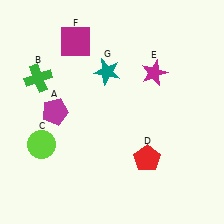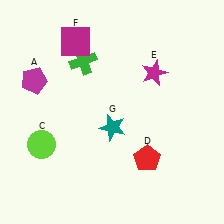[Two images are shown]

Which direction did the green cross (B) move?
The green cross (B) moved right.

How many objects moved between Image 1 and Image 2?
3 objects moved between the two images.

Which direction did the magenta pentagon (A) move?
The magenta pentagon (A) moved up.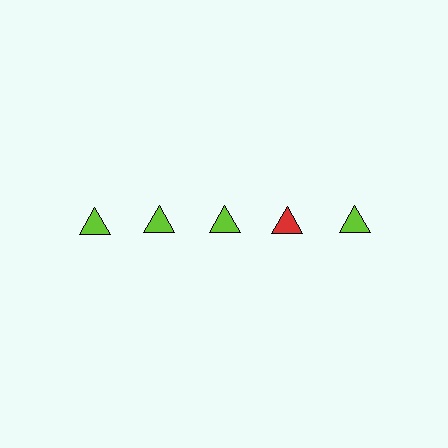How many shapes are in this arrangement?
There are 5 shapes arranged in a grid pattern.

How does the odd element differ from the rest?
It has a different color: red instead of lime.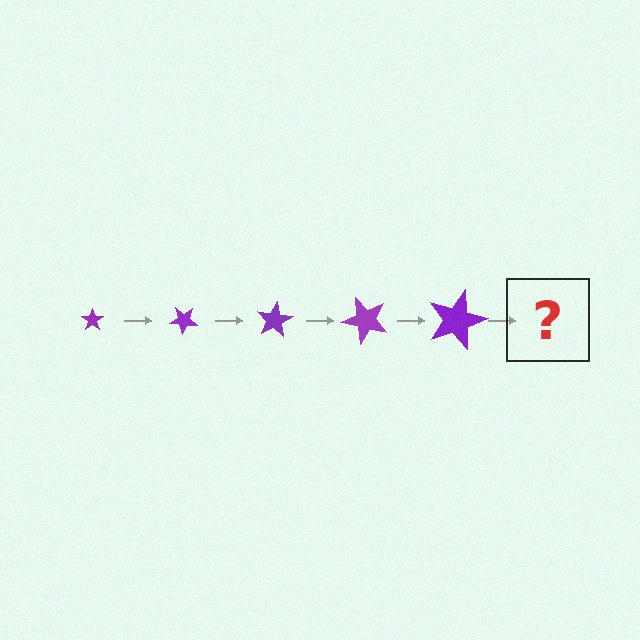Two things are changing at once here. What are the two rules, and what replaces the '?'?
The two rules are that the star grows larger each step and it rotates 40 degrees each step. The '?' should be a star, larger than the previous one and rotated 200 degrees from the start.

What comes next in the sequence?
The next element should be a star, larger than the previous one and rotated 200 degrees from the start.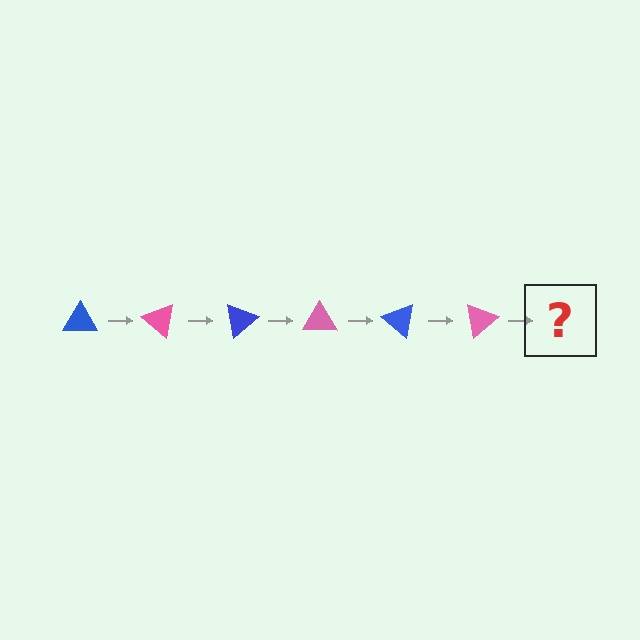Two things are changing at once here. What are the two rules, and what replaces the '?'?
The two rules are that it rotates 40 degrees each step and the color cycles through blue and pink. The '?' should be a blue triangle, rotated 240 degrees from the start.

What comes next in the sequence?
The next element should be a blue triangle, rotated 240 degrees from the start.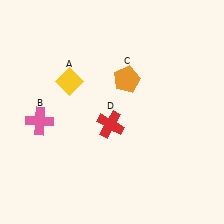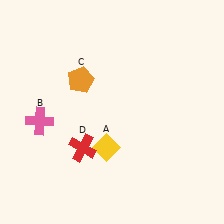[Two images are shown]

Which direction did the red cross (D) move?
The red cross (D) moved left.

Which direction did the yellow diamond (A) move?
The yellow diamond (A) moved down.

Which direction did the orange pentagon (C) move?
The orange pentagon (C) moved left.